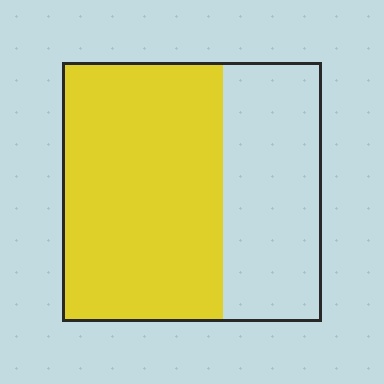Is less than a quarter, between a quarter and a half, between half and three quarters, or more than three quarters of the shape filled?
Between half and three quarters.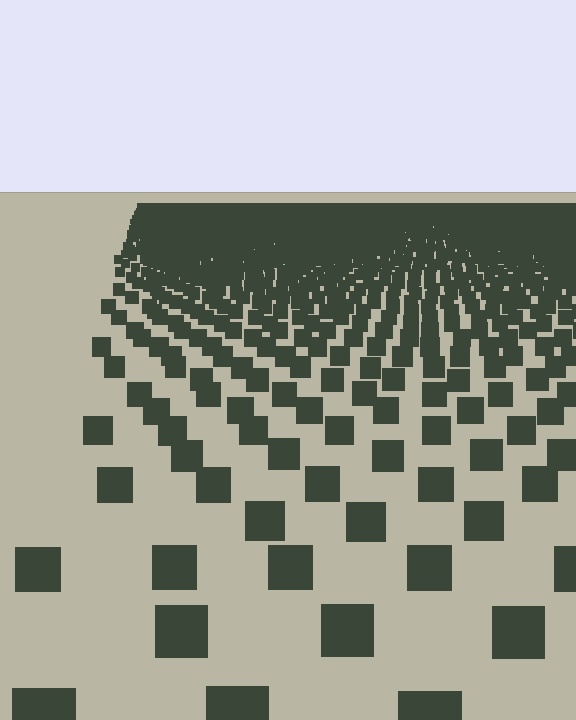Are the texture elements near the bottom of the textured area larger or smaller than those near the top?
Larger. Near the bottom, elements are closer to the viewer and appear at a bigger on-screen size.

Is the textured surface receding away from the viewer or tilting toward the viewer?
The surface is receding away from the viewer. Texture elements get smaller and denser toward the top.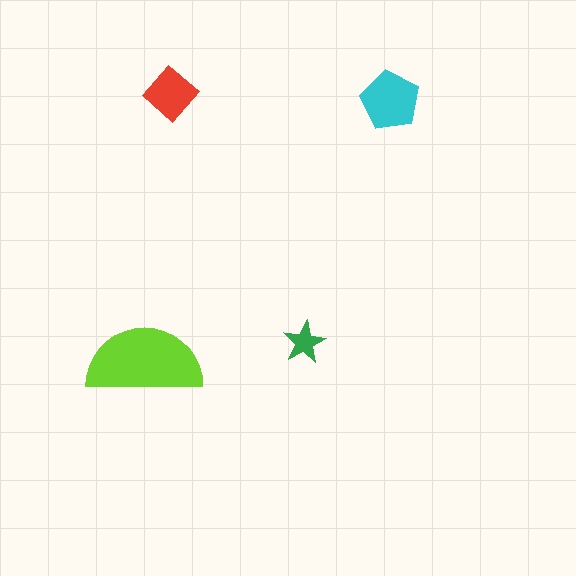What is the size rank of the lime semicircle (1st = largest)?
1st.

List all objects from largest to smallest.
The lime semicircle, the cyan pentagon, the red diamond, the green star.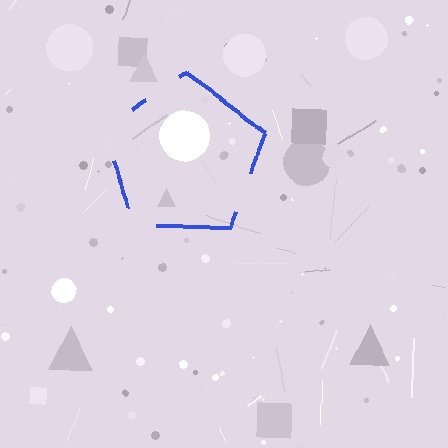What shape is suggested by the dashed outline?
The dashed outline suggests a pentagon.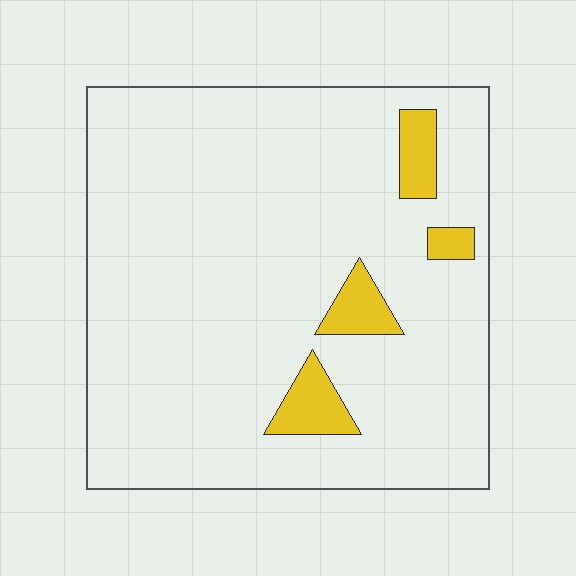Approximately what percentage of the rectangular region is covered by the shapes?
Approximately 10%.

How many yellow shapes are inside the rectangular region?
4.